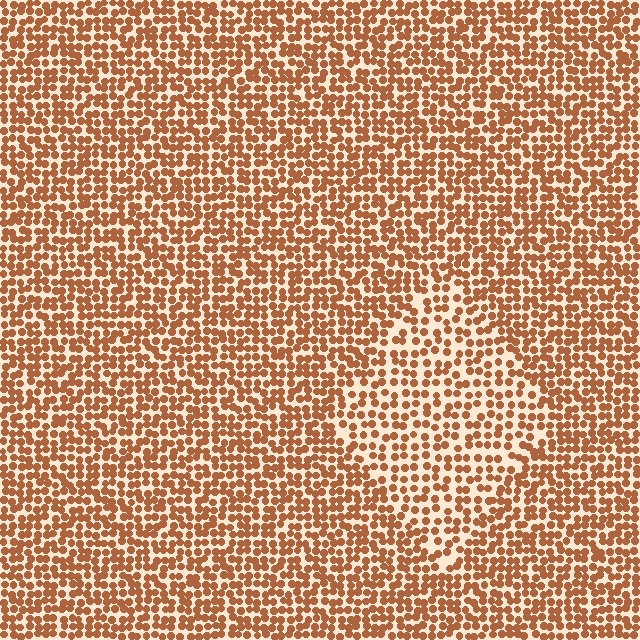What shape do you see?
I see a diamond.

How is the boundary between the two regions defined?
The boundary is defined by a change in element density (approximately 1.6x ratio). All elements are the same color, size, and shape.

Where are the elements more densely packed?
The elements are more densely packed outside the diamond boundary.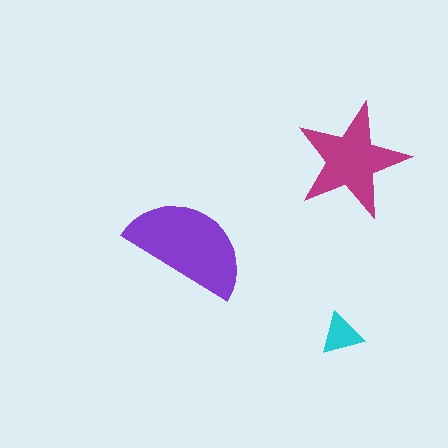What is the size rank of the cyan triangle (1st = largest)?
3rd.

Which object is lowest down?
The cyan triangle is bottommost.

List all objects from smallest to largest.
The cyan triangle, the magenta star, the purple semicircle.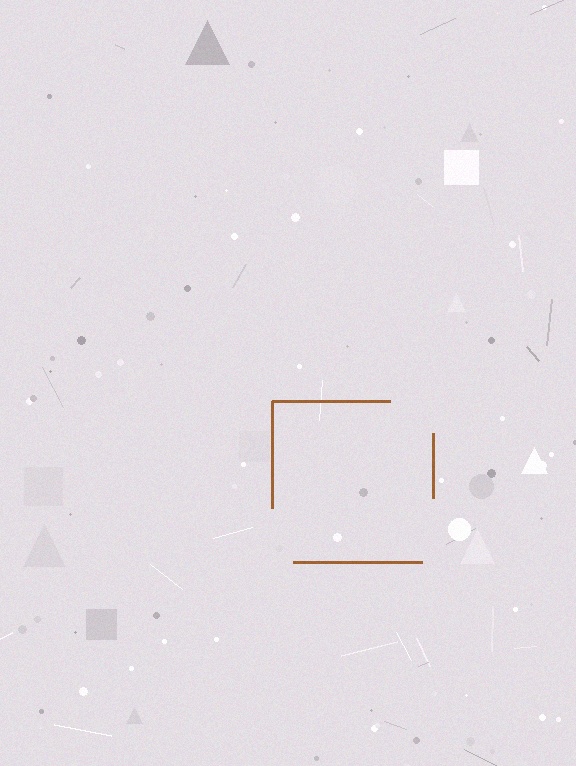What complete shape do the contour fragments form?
The contour fragments form a square.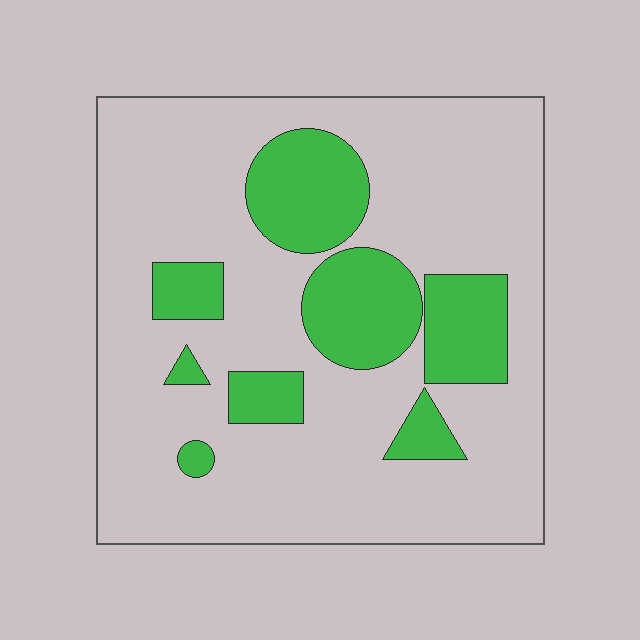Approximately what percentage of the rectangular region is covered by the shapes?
Approximately 25%.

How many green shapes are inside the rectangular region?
8.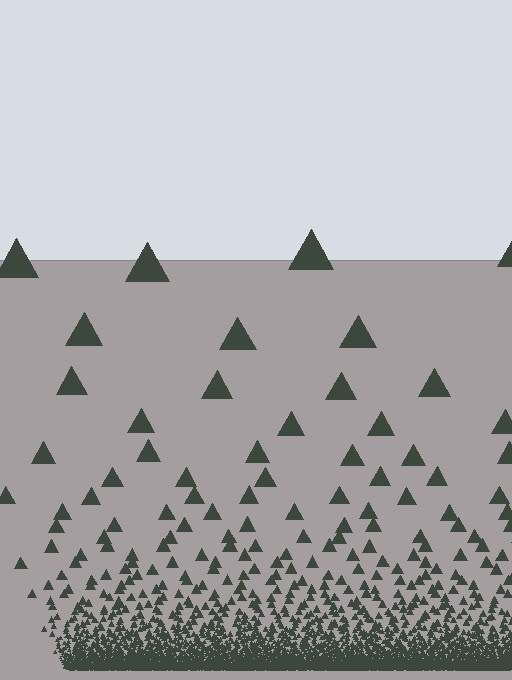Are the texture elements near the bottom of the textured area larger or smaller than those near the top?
Smaller. The gradient is inverted — elements near the bottom are smaller and denser.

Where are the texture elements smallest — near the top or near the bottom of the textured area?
Near the bottom.